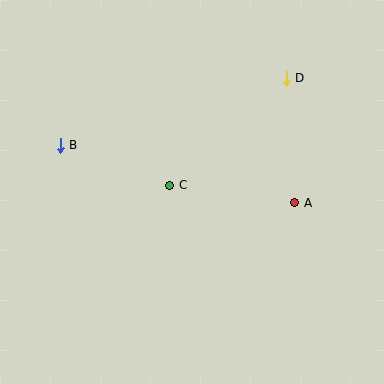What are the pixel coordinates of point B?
Point B is at (60, 145).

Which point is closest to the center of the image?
Point C at (170, 185) is closest to the center.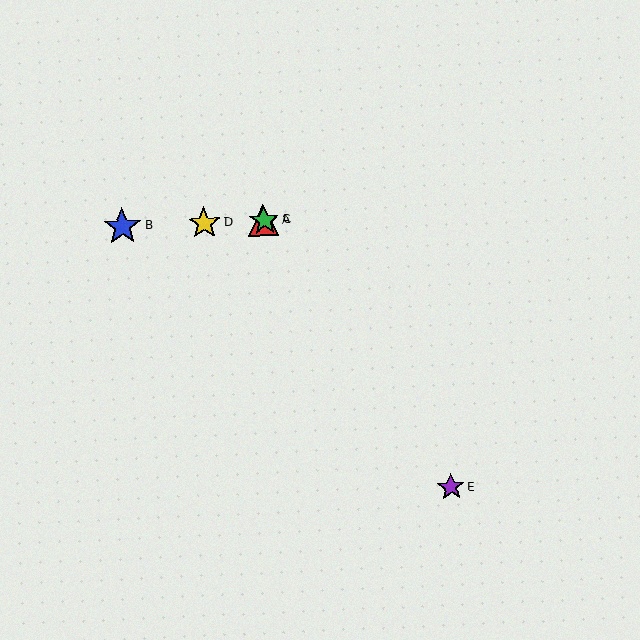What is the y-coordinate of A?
Object A is at y≈221.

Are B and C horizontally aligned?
Yes, both are at y≈227.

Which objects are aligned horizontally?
Objects A, B, C, D are aligned horizontally.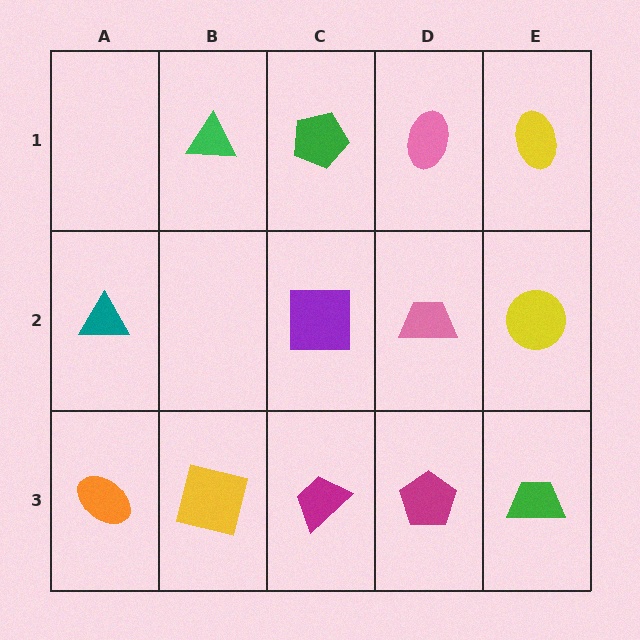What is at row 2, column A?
A teal triangle.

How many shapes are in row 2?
4 shapes.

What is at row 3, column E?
A green trapezoid.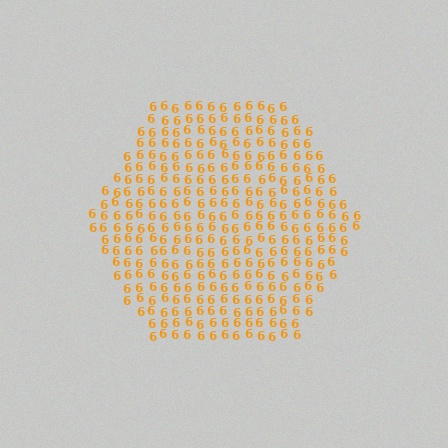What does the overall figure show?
The overall figure shows a hexagon.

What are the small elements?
The small elements are digit 6's.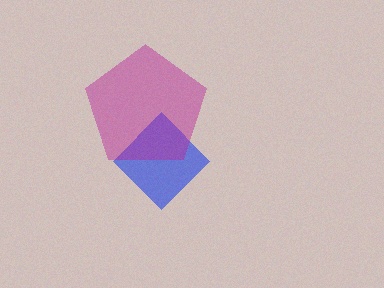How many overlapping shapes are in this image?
There are 2 overlapping shapes in the image.